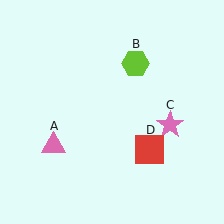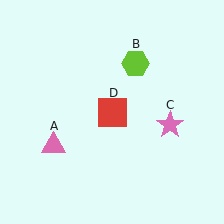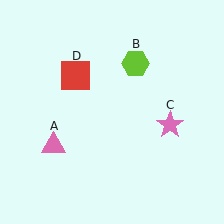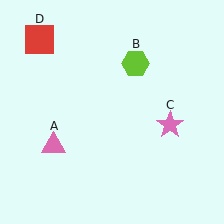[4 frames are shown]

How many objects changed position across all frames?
1 object changed position: red square (object D).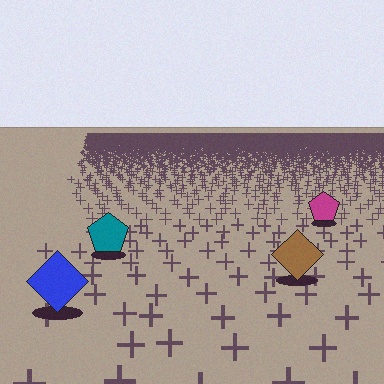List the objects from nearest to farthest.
From nearest to farthest: the blue diamond, the brown diamond, the teal pentagon, the magenta pentagon.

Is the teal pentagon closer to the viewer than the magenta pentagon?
Yes. The teal pentagon is closer — you can tell from the texture gradient: the ground texture is coarser near it.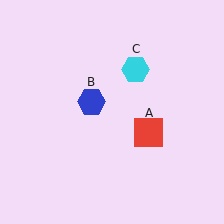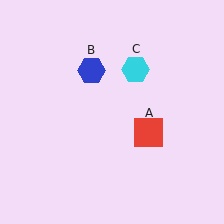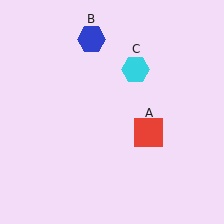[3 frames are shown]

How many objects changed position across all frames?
1 object changed position: blue hexagon (object B).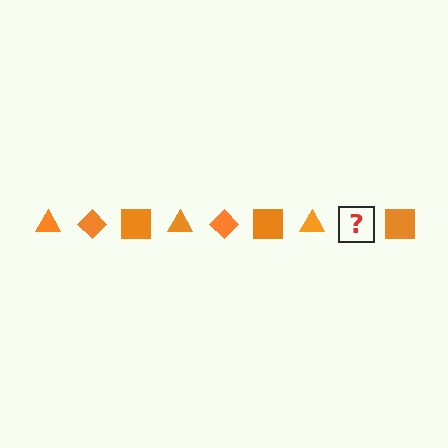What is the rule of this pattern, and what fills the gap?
The rule is that the pattern cycles through triangle, diamond, square shapes in orange. The gap should be filled with an orange diamond.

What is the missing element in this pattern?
The missing element is an orange diamond.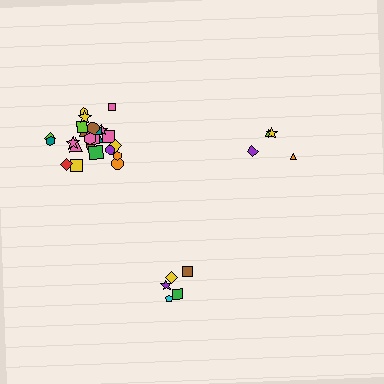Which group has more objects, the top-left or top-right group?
The top-left group.